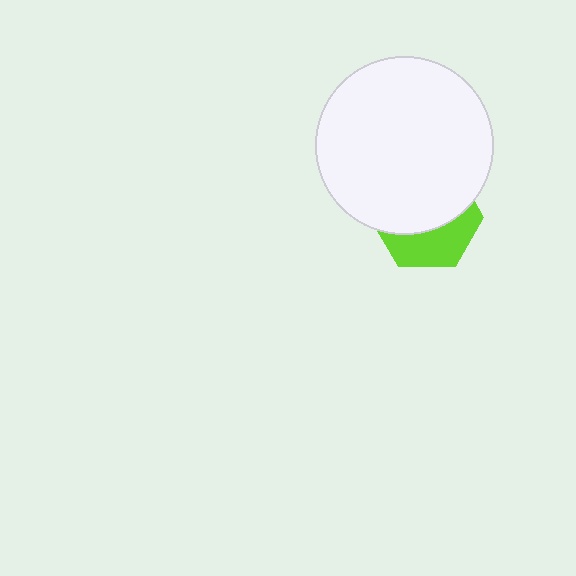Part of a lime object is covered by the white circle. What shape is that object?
It is a hexagon.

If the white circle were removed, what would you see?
You would see the complete lime hexagon.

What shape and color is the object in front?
The object in front is a white circle.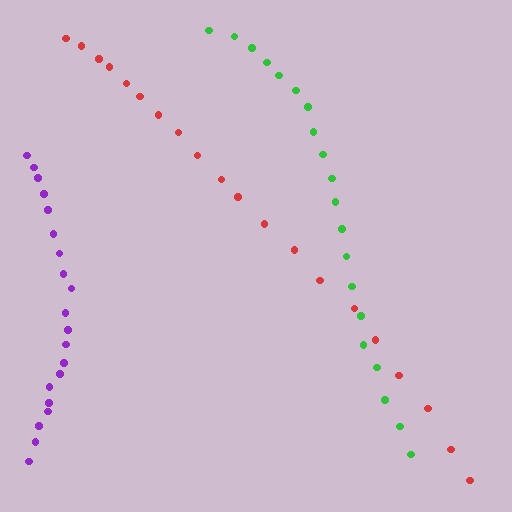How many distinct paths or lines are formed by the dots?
There are 3 distinct paths.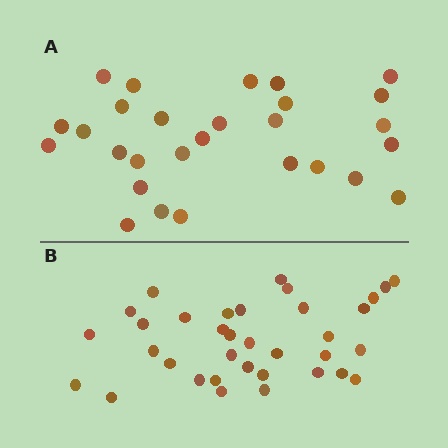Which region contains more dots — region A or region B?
Region B (the bottom region) has more dots.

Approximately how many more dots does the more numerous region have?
Region B has roughly 8 or so more dots than region A.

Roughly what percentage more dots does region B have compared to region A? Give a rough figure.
About 25% more.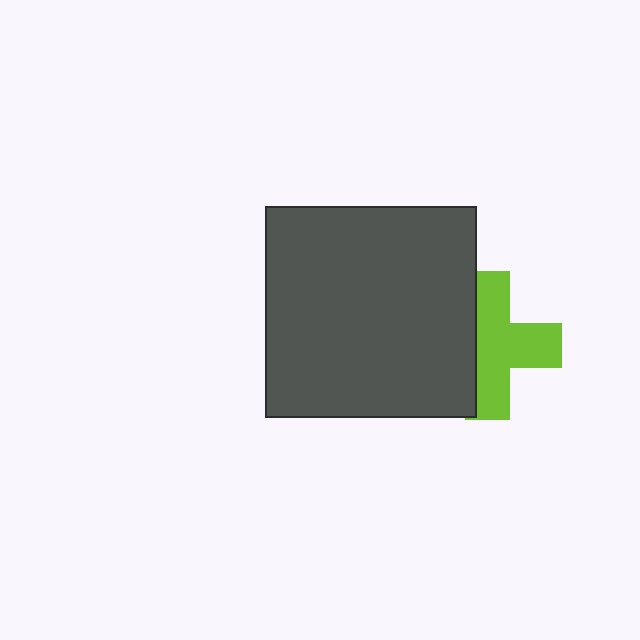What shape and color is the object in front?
The object in front is a dark gray square.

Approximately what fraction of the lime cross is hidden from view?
Roughly 36% of the lime cross is hidden behind the dark gray square.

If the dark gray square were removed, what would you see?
You would see the complete lime cross.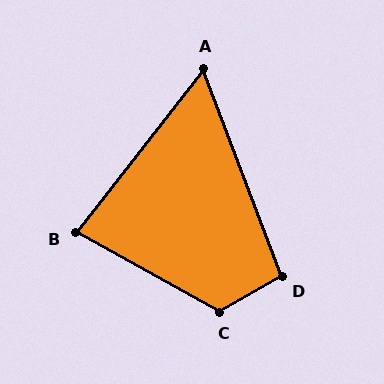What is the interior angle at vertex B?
Approximately 81 degrees (acute).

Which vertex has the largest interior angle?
C, at approximately 121 degrees.